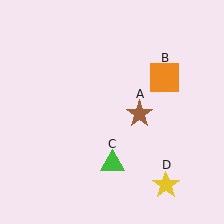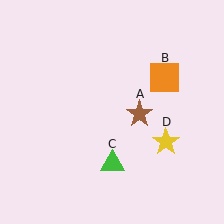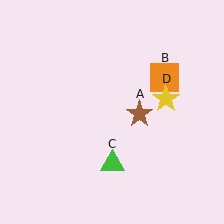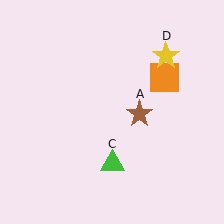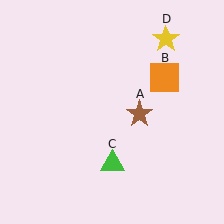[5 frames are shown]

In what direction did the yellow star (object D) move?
The yellow star (object D) moved up.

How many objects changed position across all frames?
1 object changed position: yellow star (object D).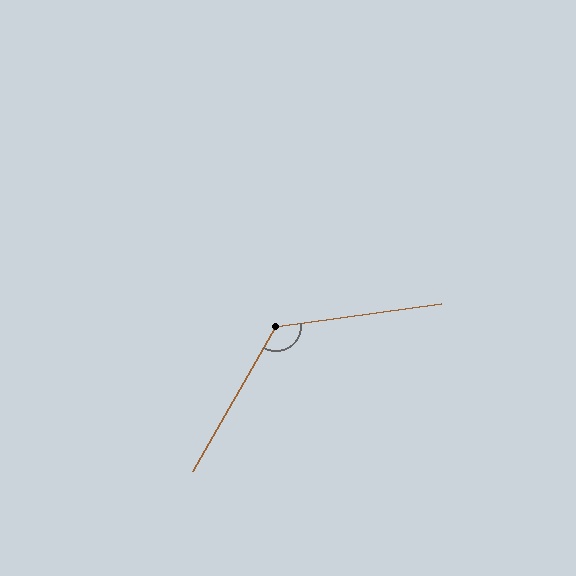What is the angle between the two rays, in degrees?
Approximately 128 degrees.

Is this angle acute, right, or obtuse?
It is obtuse.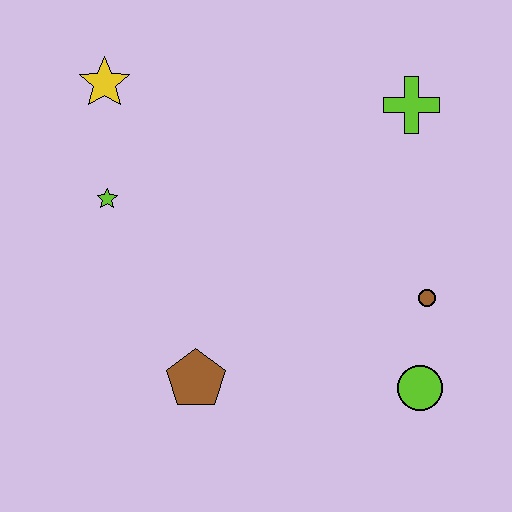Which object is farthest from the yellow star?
The lime circle is farthest from the yellow star.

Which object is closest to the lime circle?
The brown circle is closest to the lime circle.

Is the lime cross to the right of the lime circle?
No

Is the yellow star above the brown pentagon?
Yes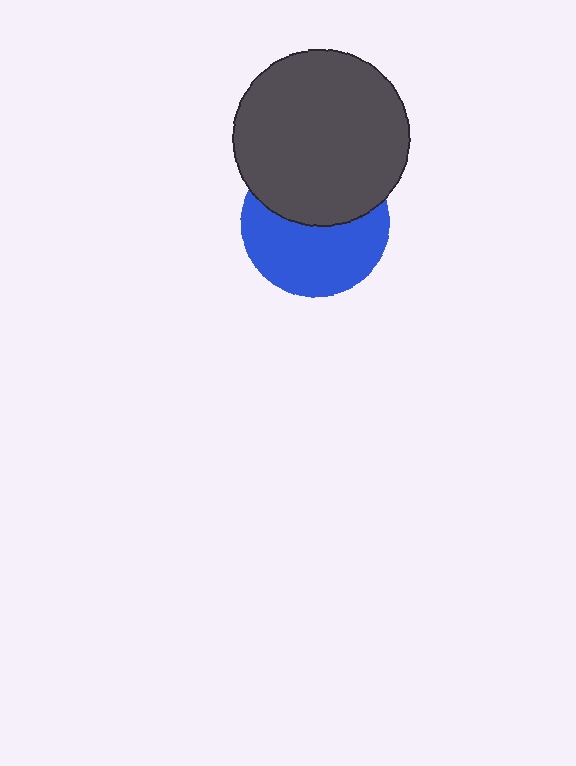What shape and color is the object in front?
The object in front is a dark gray circle.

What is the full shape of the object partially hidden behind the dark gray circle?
The partially hidden object is a blue circle.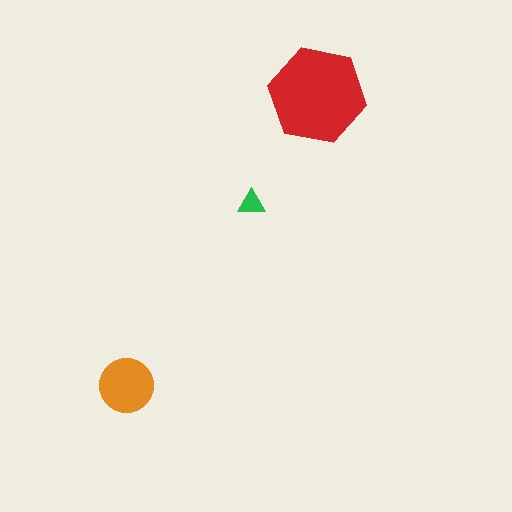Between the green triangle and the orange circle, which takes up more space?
The orange circle.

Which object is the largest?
The red hexagon.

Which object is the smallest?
The green triangle.